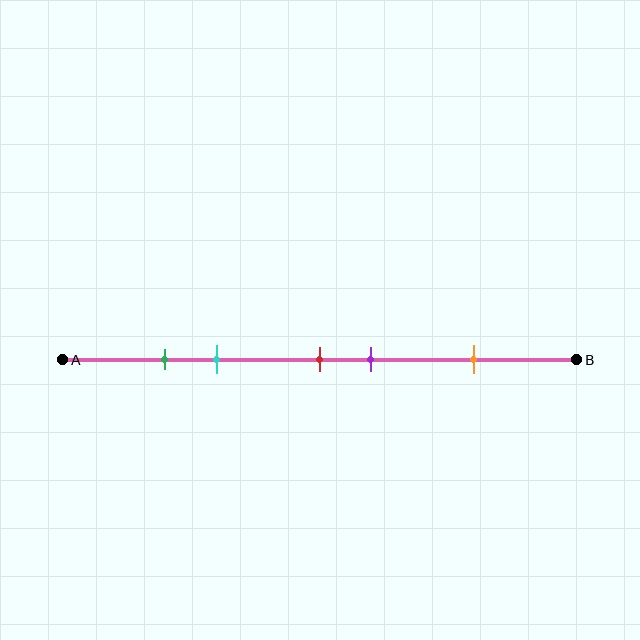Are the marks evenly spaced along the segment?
No, the marks are not evenly spaced.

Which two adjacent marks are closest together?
The green and cyan marks are the closest adjacent pair.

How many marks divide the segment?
There are 5 marks dividing the segment.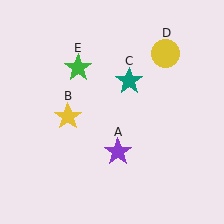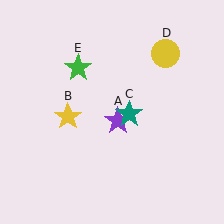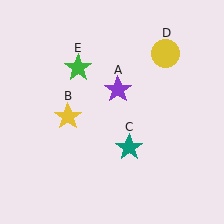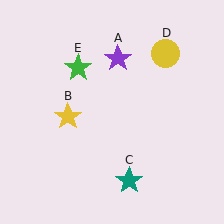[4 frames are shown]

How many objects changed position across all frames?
2 objects changed position: purple star (object A), teal star (object C).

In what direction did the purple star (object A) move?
The purple star (object A) moved up.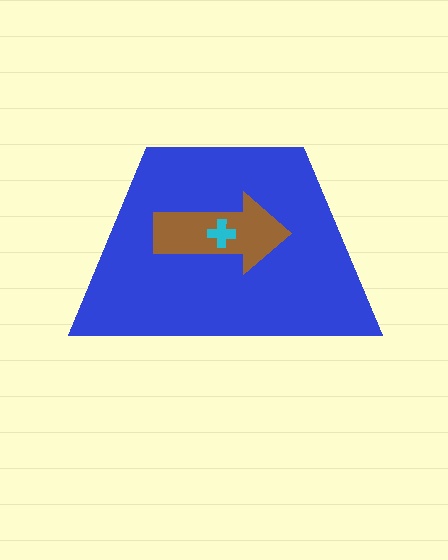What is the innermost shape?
The cyan cross.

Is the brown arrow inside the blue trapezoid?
Yes.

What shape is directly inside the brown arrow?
The cyan cross.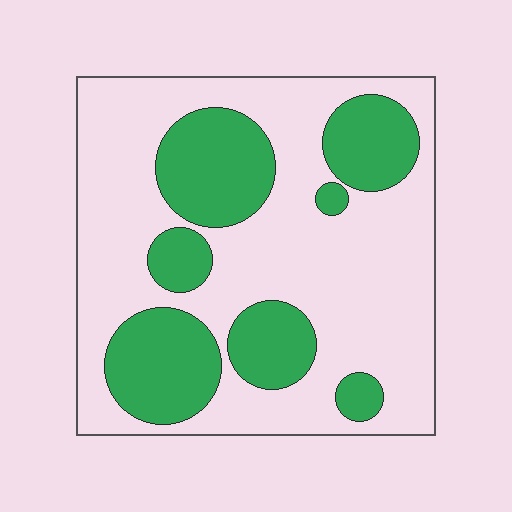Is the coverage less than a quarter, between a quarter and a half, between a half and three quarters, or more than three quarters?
Between a quarter and a half.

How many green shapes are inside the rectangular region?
7.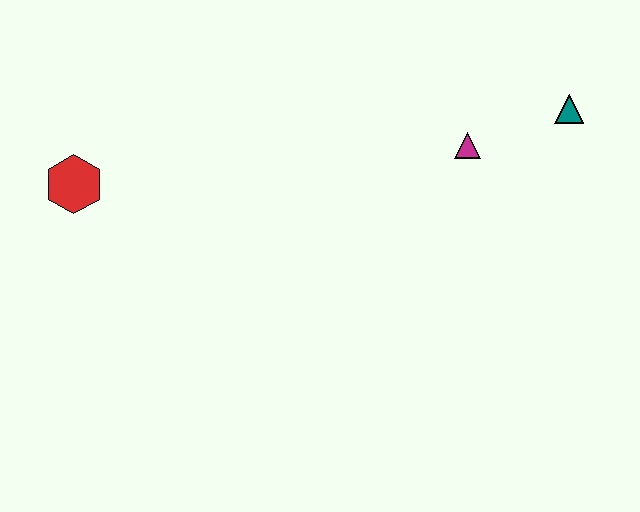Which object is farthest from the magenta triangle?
The red hexagon is farthest from the magenta triangle.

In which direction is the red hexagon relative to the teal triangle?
The red hexagon is to the left of the teal triangle.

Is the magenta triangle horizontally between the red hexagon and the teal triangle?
Yes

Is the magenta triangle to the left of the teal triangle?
Yes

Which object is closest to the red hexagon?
The magenta triangle is closest to the red hexagon.